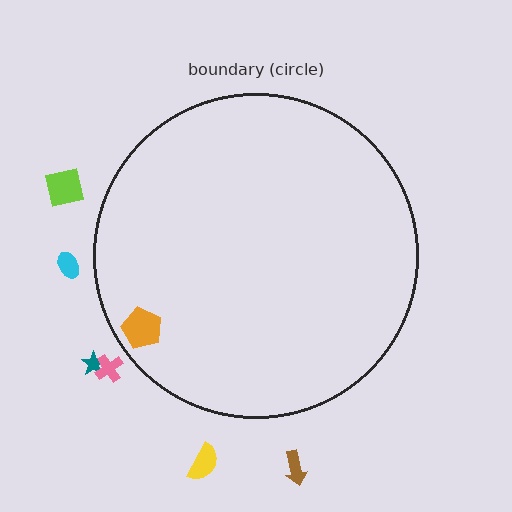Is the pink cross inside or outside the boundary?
Outside.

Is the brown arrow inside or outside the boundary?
Outside.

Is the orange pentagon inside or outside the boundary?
Inside.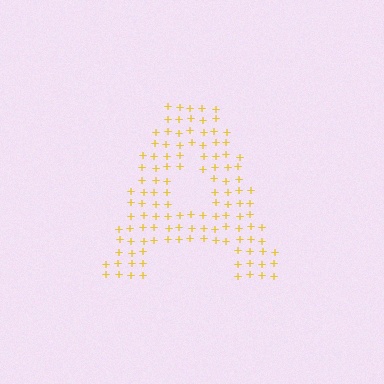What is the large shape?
The large shape is the letter A.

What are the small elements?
The small elements are plus signs.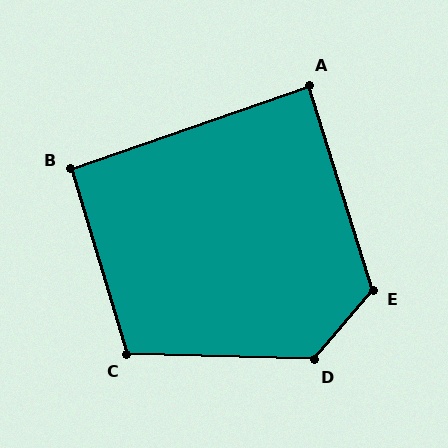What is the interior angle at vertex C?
Approximately 108 degrees (obtuse).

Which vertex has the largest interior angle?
D, at approximately 129 degrees.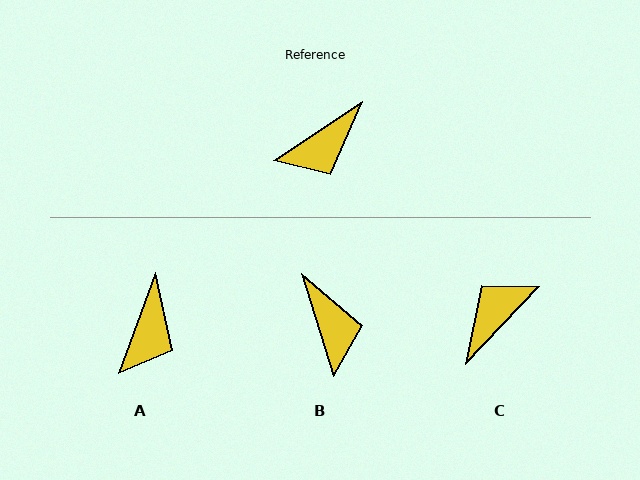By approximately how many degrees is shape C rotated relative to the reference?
Approximately 167 degrees clockwise.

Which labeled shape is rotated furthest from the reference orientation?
C, about 167 degrees away.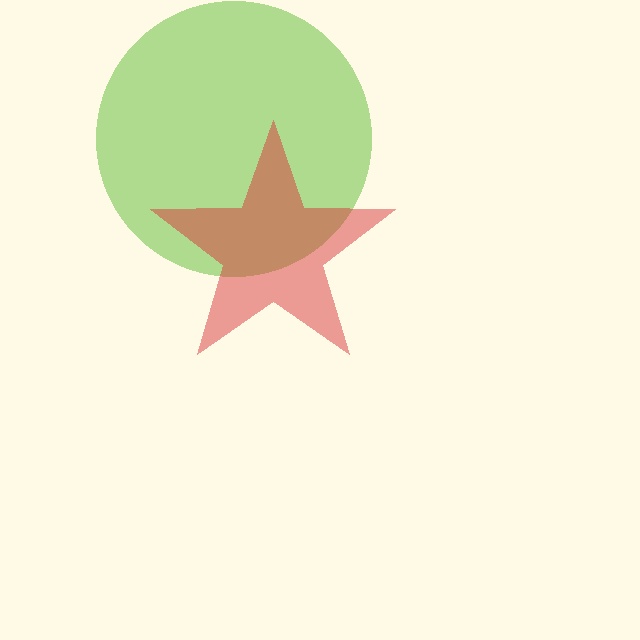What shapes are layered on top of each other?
The layered shapes are: a lime circle, a red star.